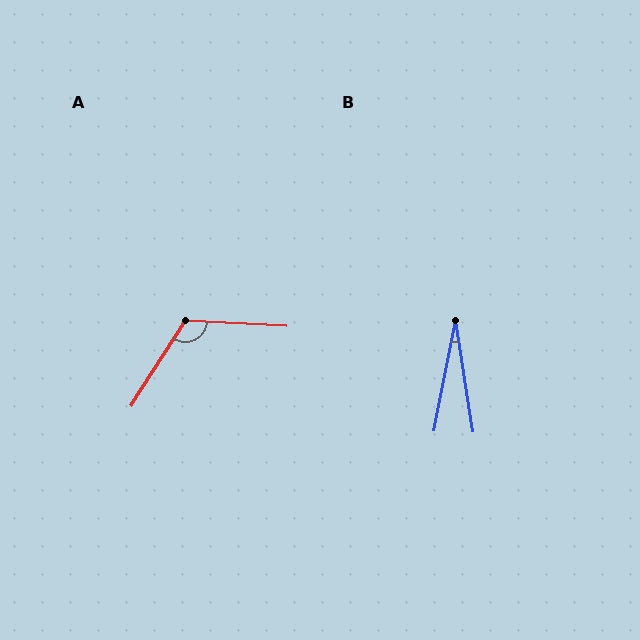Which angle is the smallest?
B, at approximately 20 degrees.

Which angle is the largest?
A, at approximately 120 degrees.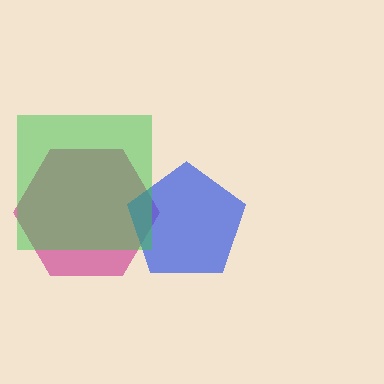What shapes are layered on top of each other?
The layered shapes are: a magenta hexagon, a blue pentagon, a green square.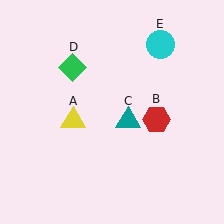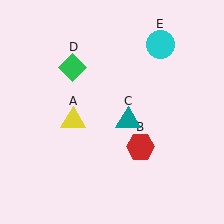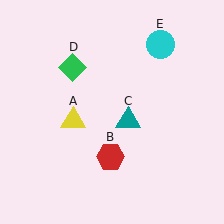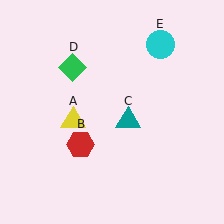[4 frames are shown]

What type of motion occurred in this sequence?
The red hexagon (object B) rotated clockwise around the center of the scene.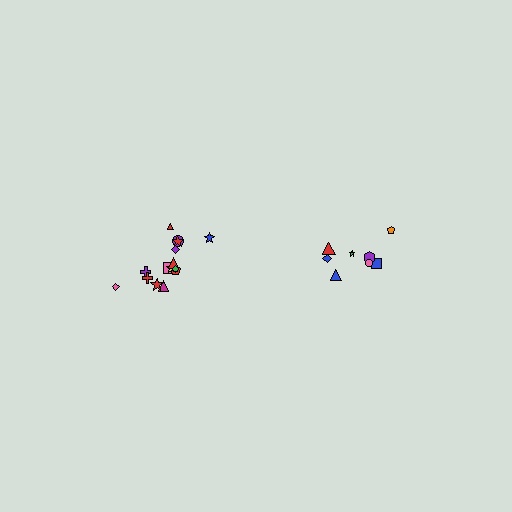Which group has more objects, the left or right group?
The left group.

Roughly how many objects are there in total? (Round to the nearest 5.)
Roughly 25 objects in total.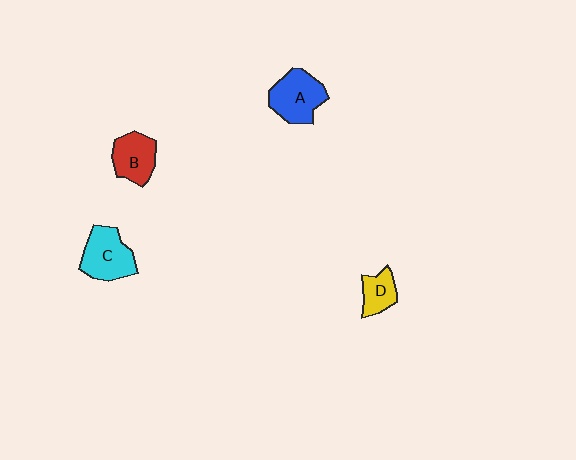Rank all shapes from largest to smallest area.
From largest to smallest: A (blue), C (cyan), B (red), D (yellow).